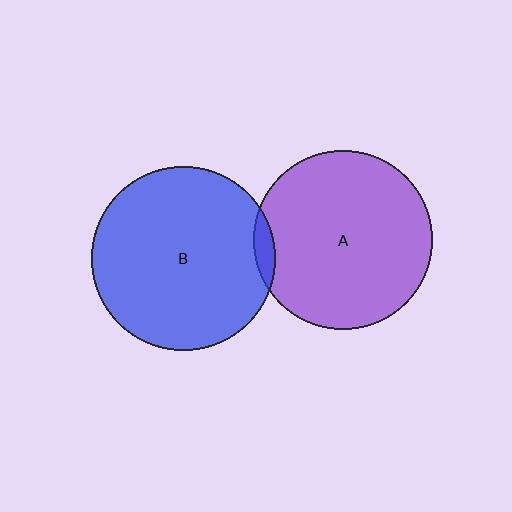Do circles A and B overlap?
Yes.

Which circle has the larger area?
Circle B (blue).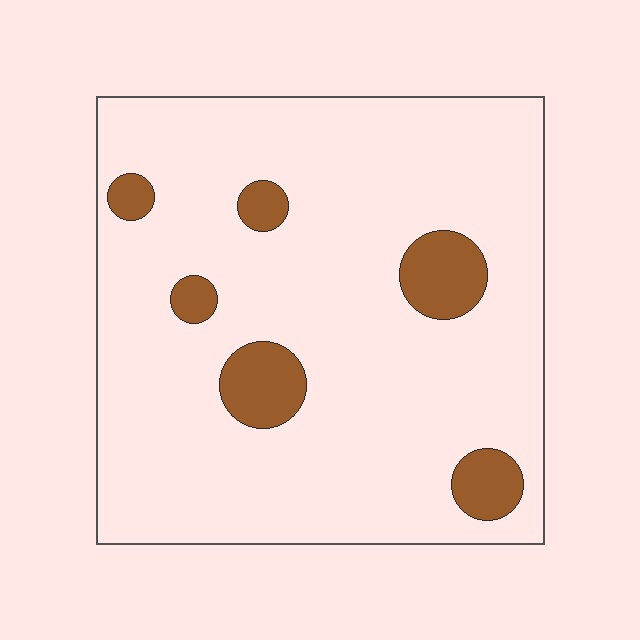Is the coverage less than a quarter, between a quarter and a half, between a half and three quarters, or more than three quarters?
Less than a quarter.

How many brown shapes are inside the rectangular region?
6.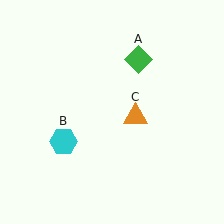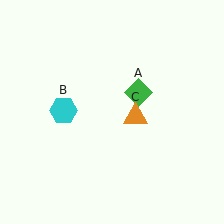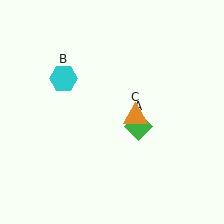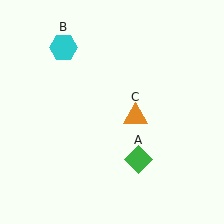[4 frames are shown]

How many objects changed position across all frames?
2 objects changed position: green diamond (object A), cyan hexagon (object B).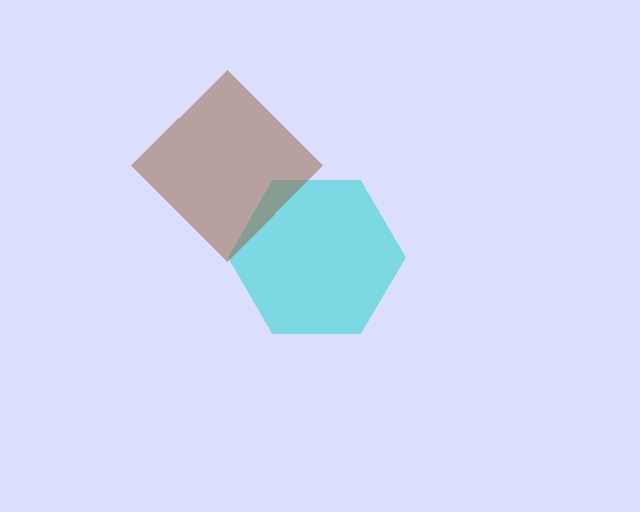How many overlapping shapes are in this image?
There are 2 overlapping shapes in the image.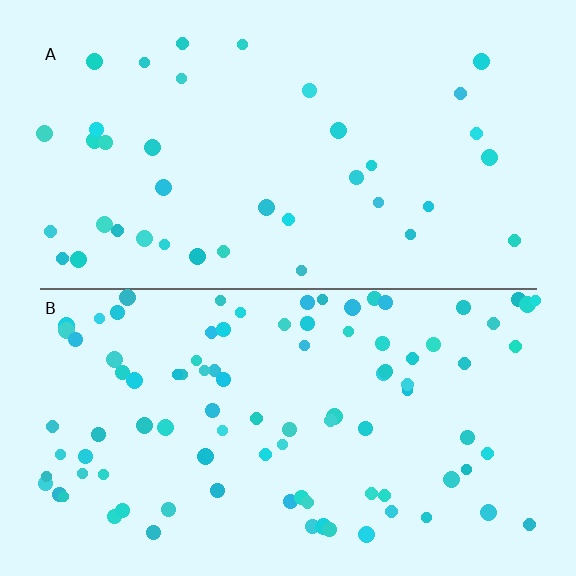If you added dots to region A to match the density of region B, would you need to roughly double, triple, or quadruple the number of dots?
Approximately triple.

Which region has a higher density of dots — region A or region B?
B (the bottom).